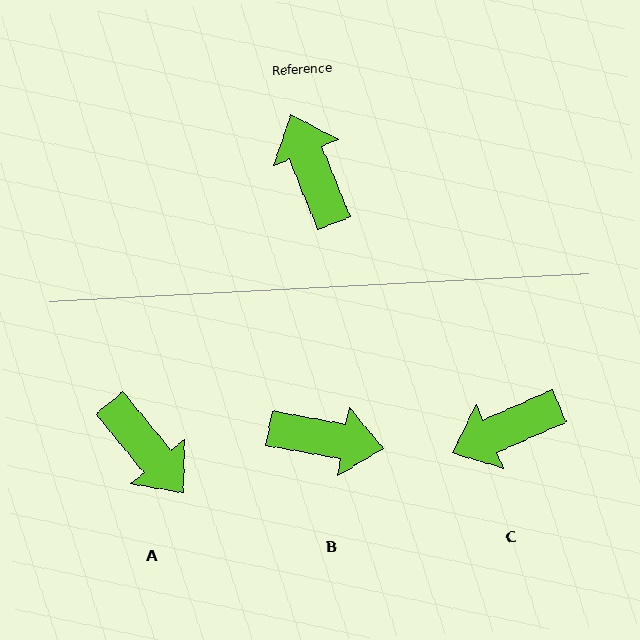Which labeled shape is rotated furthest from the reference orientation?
A, about 163 degrees away.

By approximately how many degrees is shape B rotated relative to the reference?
Approximately 122 degrees clockwise.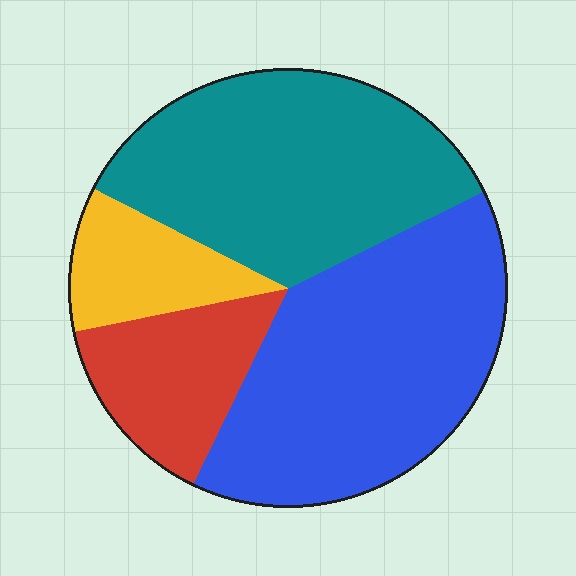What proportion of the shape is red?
Red takes up less than a quarter of the shape.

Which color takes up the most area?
Blue, at roughly 40%.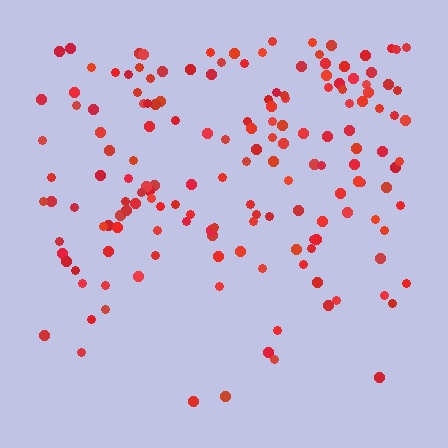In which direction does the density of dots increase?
From bottom to top, with the top side densest.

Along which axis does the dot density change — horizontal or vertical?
Vertical.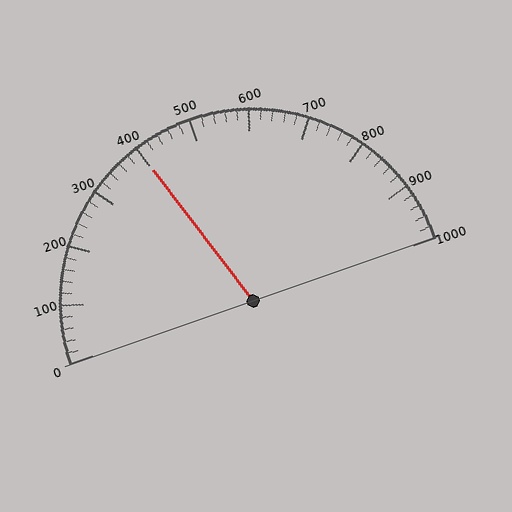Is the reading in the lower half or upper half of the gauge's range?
The reading is in the lower half of the range (0 to 1000).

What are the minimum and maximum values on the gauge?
The gauge ranges from 0 to 1000.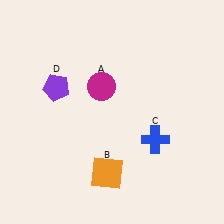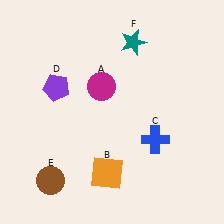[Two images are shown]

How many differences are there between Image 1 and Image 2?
There are 2 differences between the two images.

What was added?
A brown circle (E), a teal star (F) were added in Image 2.